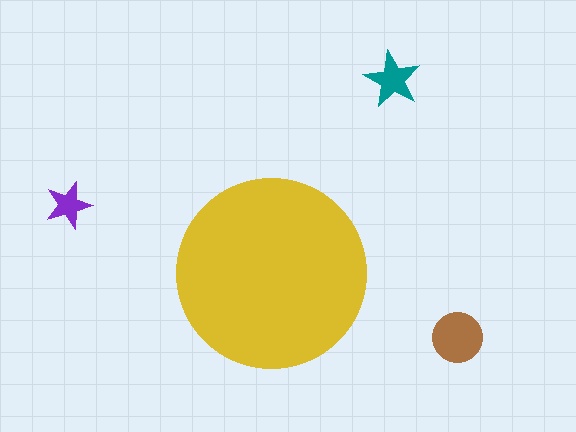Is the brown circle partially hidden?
No, the brown circle is fully visible.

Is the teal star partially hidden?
No, the teal star is fully visible.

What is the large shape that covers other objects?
A yellow circle.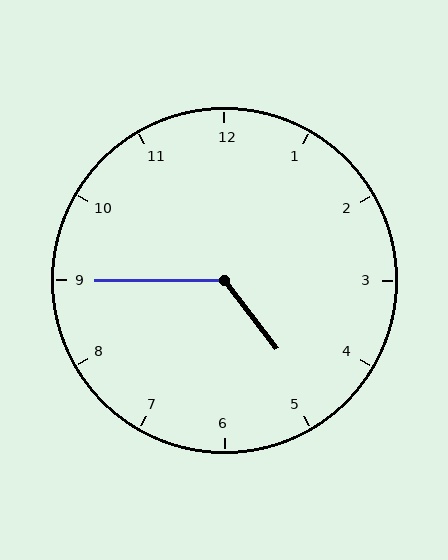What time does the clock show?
4:45.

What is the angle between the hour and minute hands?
Approximately 128 degrees.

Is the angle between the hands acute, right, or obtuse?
It is obtuse.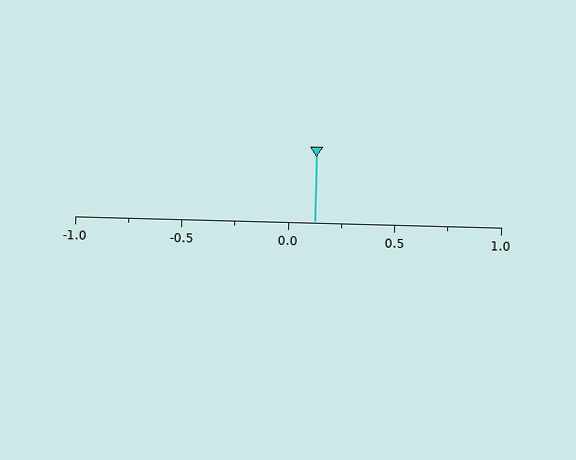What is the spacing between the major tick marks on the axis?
The major ticks are spaced 0.5 apart.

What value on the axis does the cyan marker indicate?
The marker indicates approximately 0.12.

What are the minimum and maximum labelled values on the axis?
The axis runs from -1.0 to 1.0.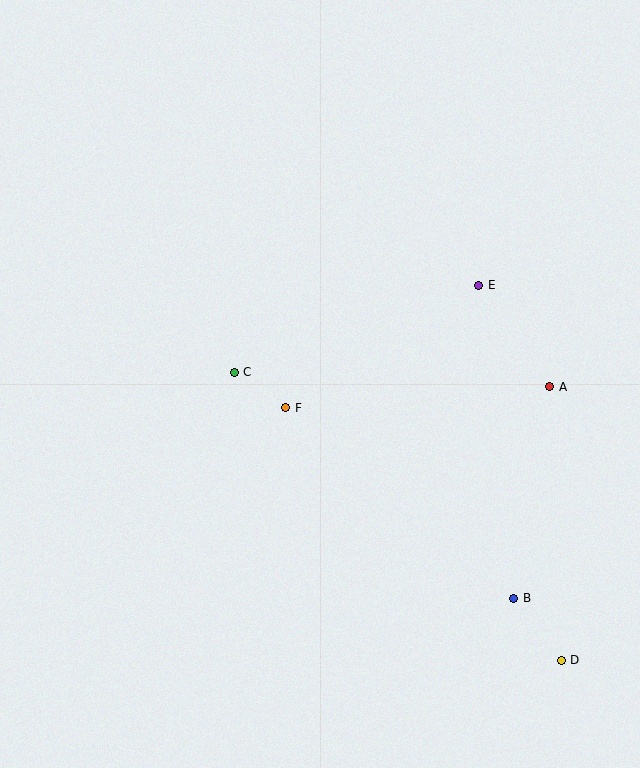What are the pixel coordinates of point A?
Point A is at (550, 387).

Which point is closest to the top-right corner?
Point E is closest to the top-right corner.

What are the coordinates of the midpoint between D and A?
The midpoint between D and A is at (555, 524).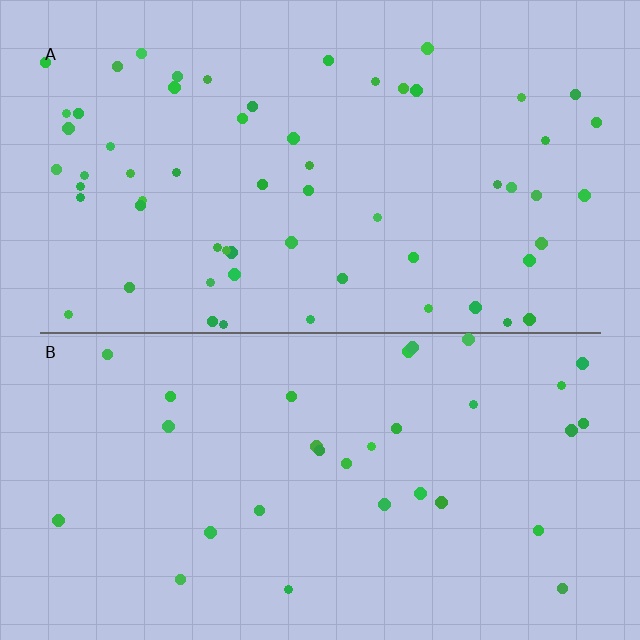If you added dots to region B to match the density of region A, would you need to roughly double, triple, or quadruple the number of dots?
Approximately double.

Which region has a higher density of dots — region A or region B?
A (the top).